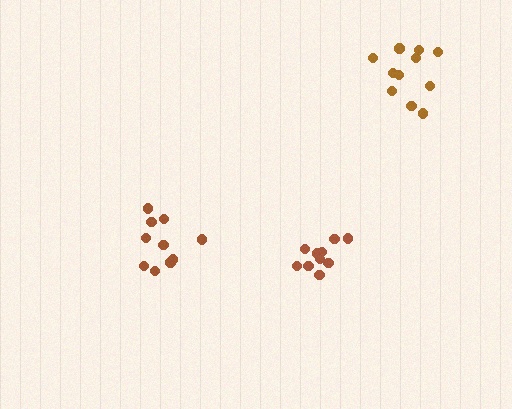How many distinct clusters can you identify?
There are 3 distinct clusters.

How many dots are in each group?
Group 1: 10 dots, Group 2: 10 dots, Group 3: 11 dots (31 total).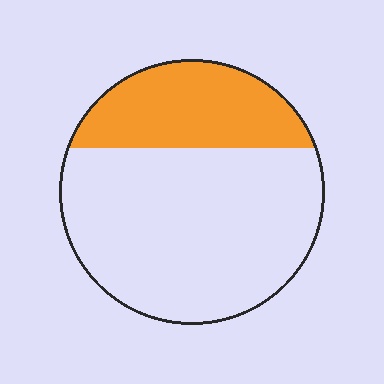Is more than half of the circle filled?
No.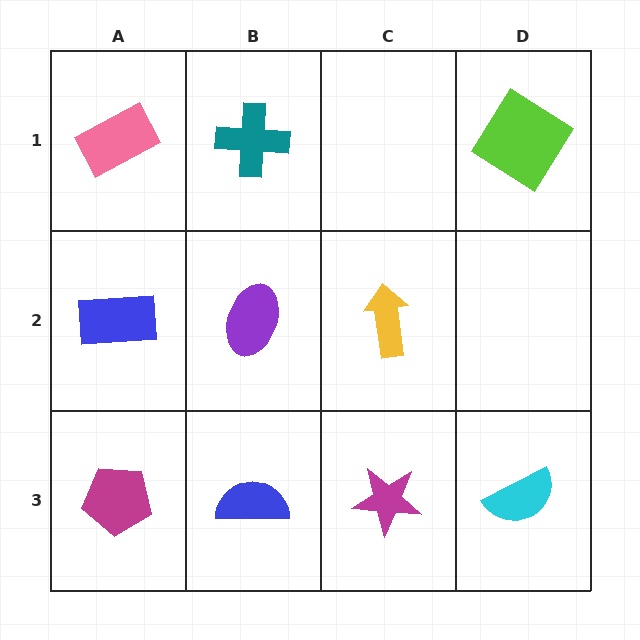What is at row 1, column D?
A lime diamond.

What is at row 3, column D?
A cyan semicircle.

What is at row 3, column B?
A blue semicircle.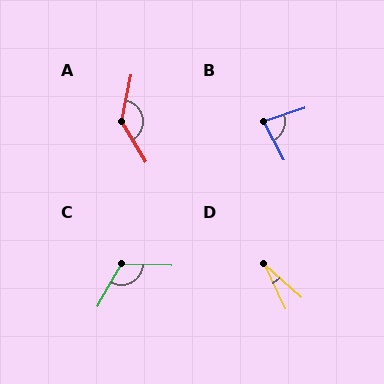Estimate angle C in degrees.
Approximately 118 degrees.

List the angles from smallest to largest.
D (23°), B (80°), C (118°), A (137°).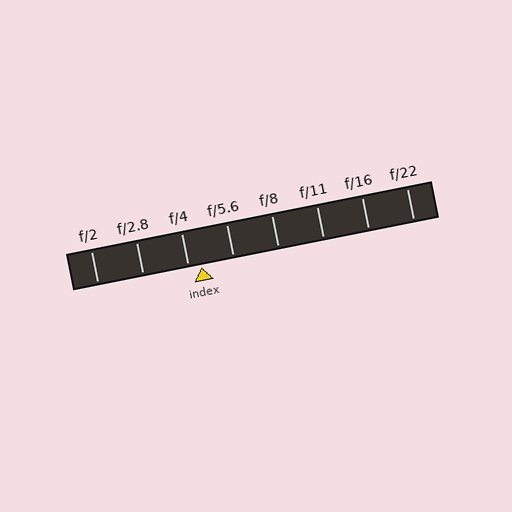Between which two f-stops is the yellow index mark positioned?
The index mark is between f/4 and f/5.6.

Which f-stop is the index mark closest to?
The index mark is closest to f/4.